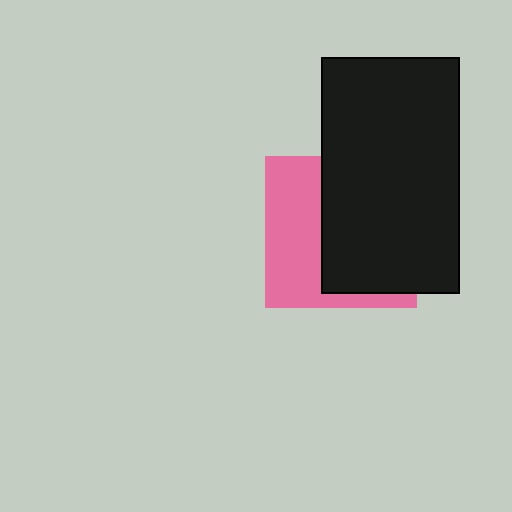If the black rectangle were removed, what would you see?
You would see the complete pink square.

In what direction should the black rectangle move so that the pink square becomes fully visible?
The black rectangle should move right. That is the shortest direction to clear the overlap and leave the pink square fully visible.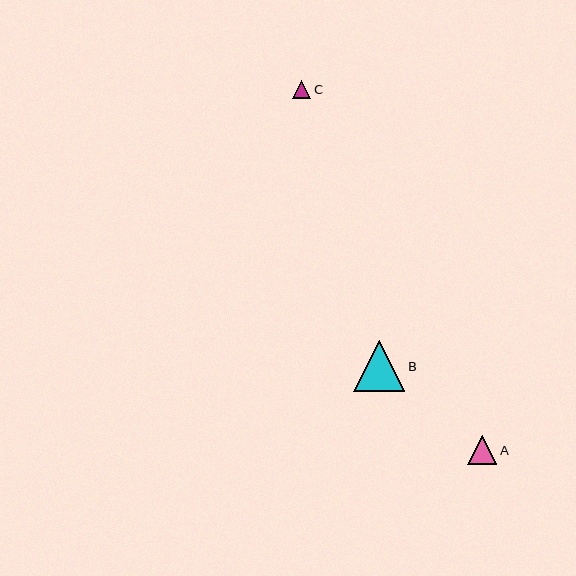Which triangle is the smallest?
Triangle C is the smallest with a size of approximately 18 pixels.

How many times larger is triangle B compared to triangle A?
Triangle B is approximately 1.8 times the size of triangle A.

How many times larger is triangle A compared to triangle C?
Triangle A is approximately 1.6 times the size of triangle C.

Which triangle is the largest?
Triangle B is the largest with a size of approximately 52 pixels.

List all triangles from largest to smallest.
From largest to smallest: B, A, C.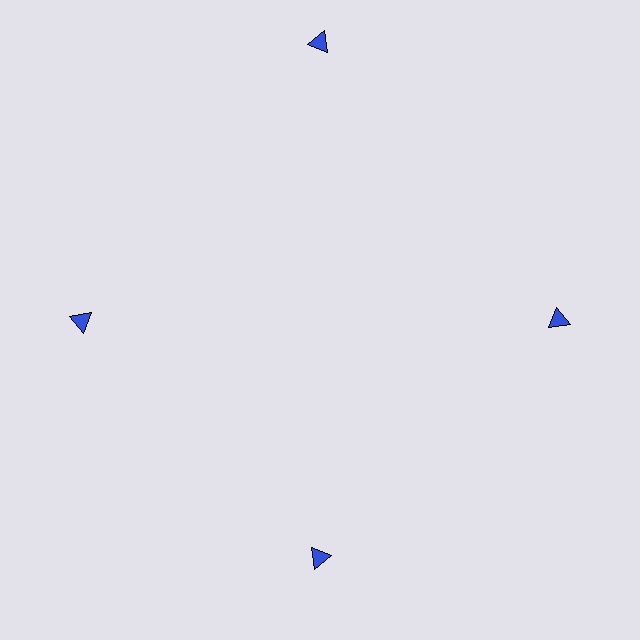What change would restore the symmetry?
The symmetry would be restored by moving it inward, back onto the ring so that all 4 triangles sit at equal angles and equal distance from the center.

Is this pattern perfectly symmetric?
No. The 4 blue triangles are arranged in a ring, but one element near the 12 o'clock position is pushed outward from the center, breaking the 4-fold rotational symmetry.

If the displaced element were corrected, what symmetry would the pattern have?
It would have 4-fold rotational symmetry — the pattern would map onto itself every 90 degrees.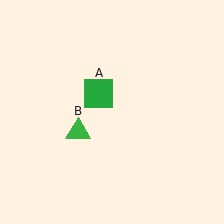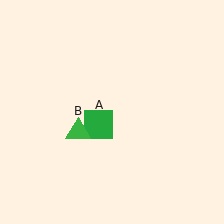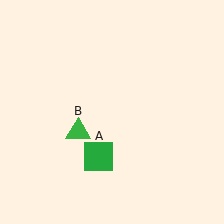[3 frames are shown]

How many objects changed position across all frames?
1 object changed position: green square (object A).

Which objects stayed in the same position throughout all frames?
Green triangle (object B) remained stationary.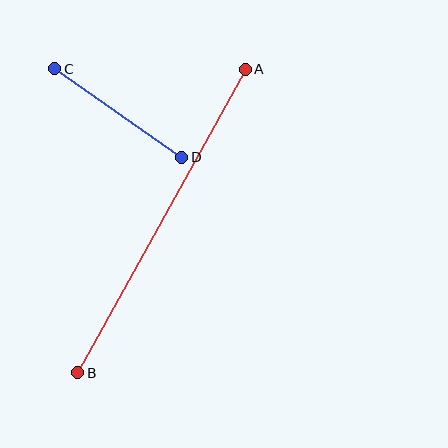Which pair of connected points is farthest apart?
Points A and B are farthest apart.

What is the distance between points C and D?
The distance is approximately 155 pixels.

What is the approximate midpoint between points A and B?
The midpoint is at approximately (162, 221) pixels.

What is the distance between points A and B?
The distance is approximately 346 pixels.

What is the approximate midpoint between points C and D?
The midpoint is at approximately (118, 113) pixels.